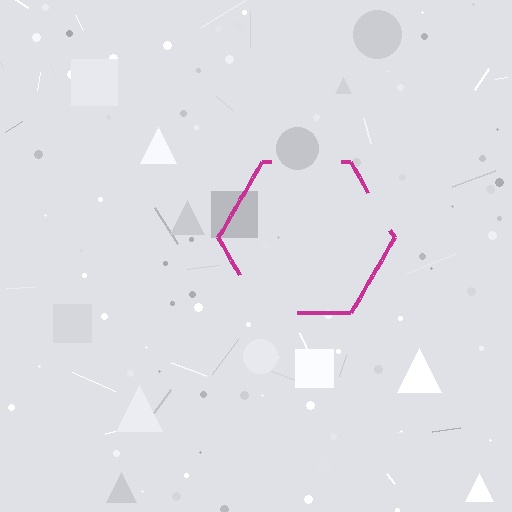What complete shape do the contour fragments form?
The contour fragments form a hexagon.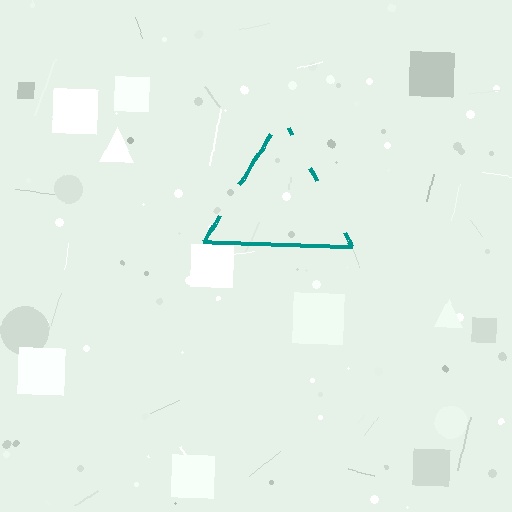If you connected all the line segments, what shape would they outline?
They would outline a triangle.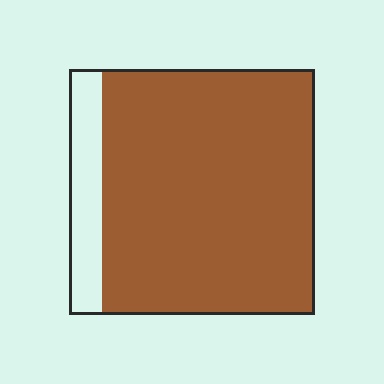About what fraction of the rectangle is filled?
About seven eighths (7/8).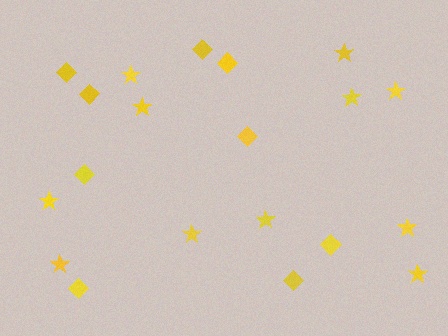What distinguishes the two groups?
There are 2 groups: one group of diamonds (9) and one group of stars (11).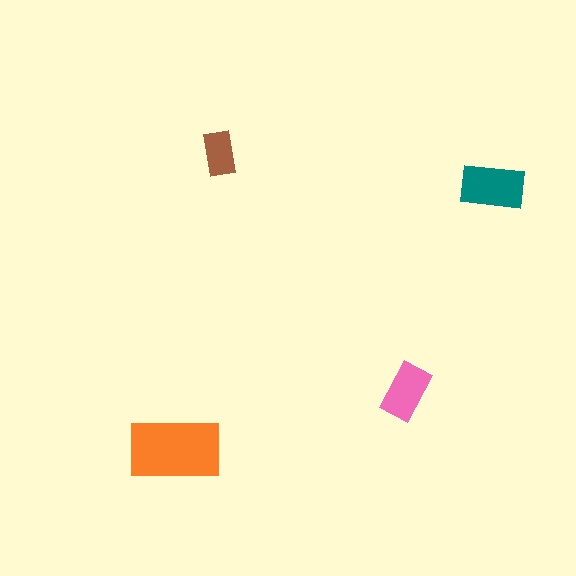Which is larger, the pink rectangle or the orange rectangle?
The orange one.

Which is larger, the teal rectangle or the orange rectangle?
The orange one.